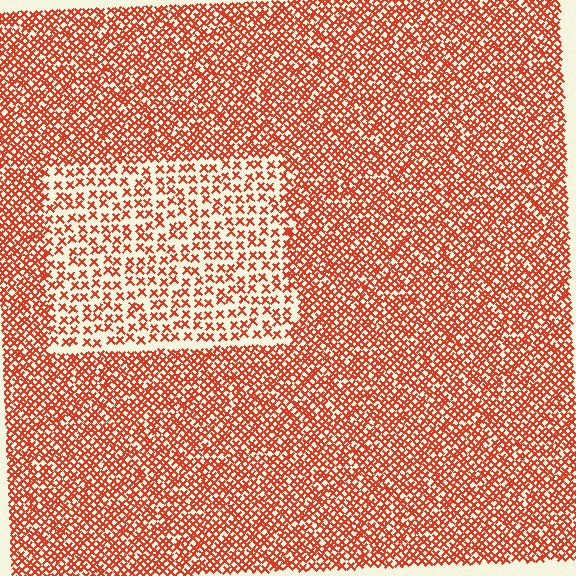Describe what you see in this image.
The image contains small red elements arranged at two different densities. A rectangle-shaped region is visible where the elements are less densely packed than the surrounding area.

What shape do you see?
I see a rectangle.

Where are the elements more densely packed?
The elements are more densely packed outside the rectangle boundary.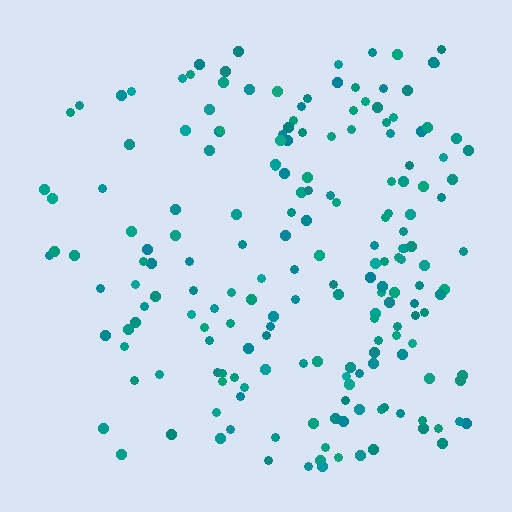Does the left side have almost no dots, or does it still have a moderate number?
Still a moderate number, just noticeably fewer than the right.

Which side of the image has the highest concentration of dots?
The right.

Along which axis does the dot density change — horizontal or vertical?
Horizontal.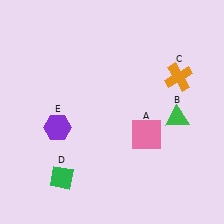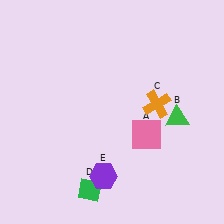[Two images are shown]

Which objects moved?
The objects that moved are: the orange cross (C), the green diamond (D), the purple hexagon (E).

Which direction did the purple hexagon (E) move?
The purple hexagon (E) moved down.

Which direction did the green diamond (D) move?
The green diamond (D) moved right.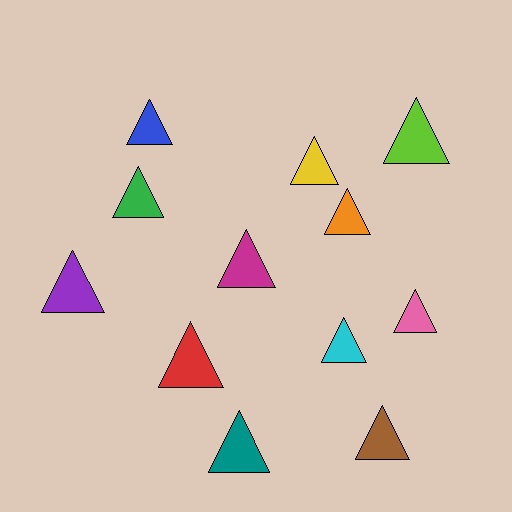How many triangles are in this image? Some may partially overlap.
There are 12 triangles.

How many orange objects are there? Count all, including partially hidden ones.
There is 1 orange object.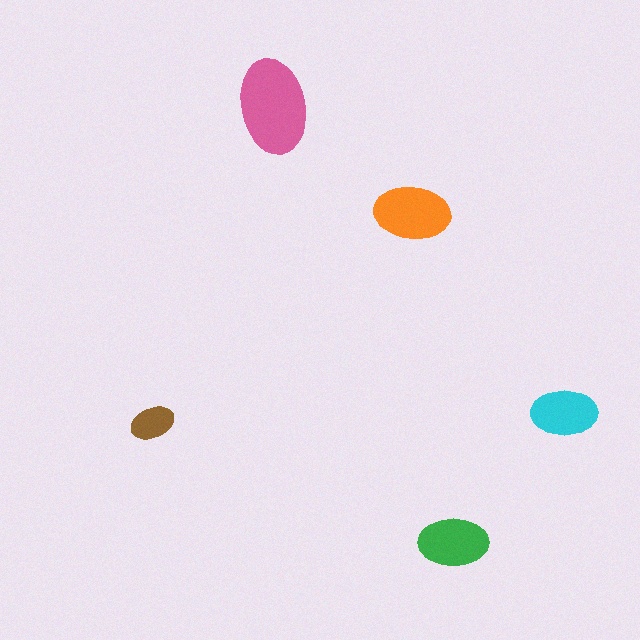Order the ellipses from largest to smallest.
the pink one, the orange one, the green one, the cyan one, the brown one.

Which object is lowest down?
The green ellipse is bottommost.